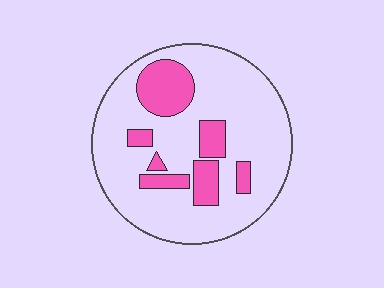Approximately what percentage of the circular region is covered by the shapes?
Approximately 20%.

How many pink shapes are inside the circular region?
7.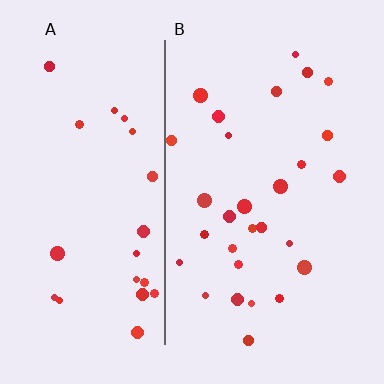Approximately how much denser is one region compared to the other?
Approximately 1.2× — region B over region A.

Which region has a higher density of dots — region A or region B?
B (the right).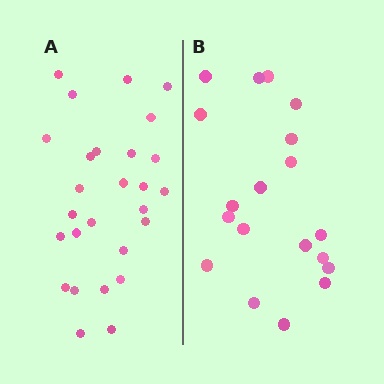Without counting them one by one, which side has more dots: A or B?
Region A (the left region) has more dots.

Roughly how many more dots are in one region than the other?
Region A has roughly 8 or so more dots than region B.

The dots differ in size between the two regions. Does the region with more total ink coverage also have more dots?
No. Region B has more total ink coverage because its dots are larger, but region A actually contains more individual dots. Total area can be misleading — the number of items is what matters here.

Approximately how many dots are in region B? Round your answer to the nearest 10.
About 20 dots. (The exact count is 19, which rounds to 20.)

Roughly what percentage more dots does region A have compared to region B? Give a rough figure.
About 40% more.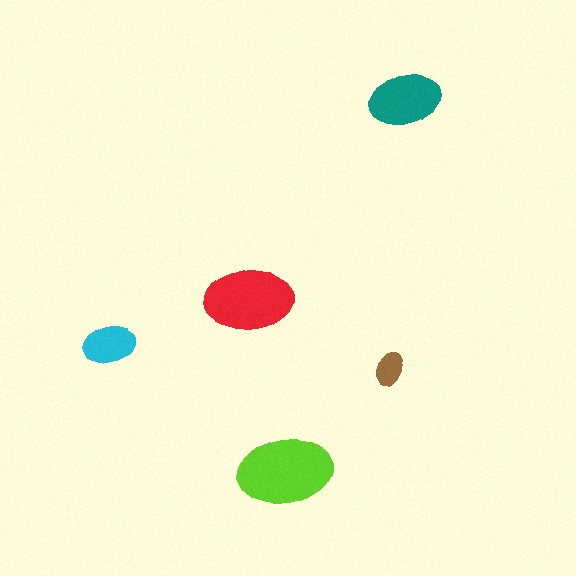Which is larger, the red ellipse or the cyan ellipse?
The red one.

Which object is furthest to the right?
The teal ellipse is rightmost.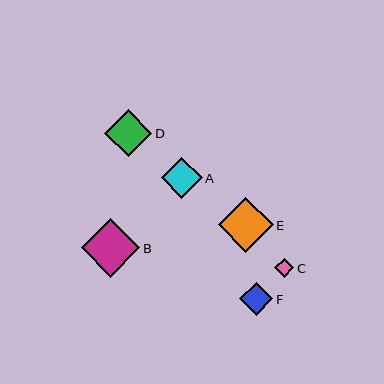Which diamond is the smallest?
Diamond C is the smallest with a size of approximately 19 pixels.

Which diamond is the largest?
Diamond B is the largest with a size of approximately 59 pixels.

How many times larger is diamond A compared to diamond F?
Diamond A is approximately 1.2 times the size of diamond F.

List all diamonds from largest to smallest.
From largest to smallest: B, E, D, A, F, C.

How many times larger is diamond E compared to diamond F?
Diamond E is approximately 1.7 times the size of diamond F.